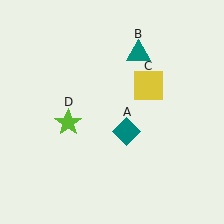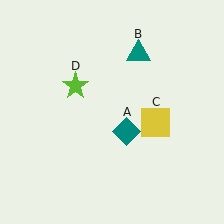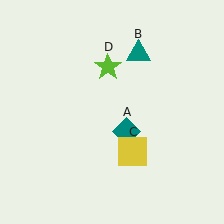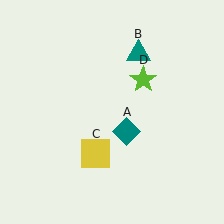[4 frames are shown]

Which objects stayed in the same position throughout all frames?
Teal diamond (object A) and teal triangle (object B) remained stationary.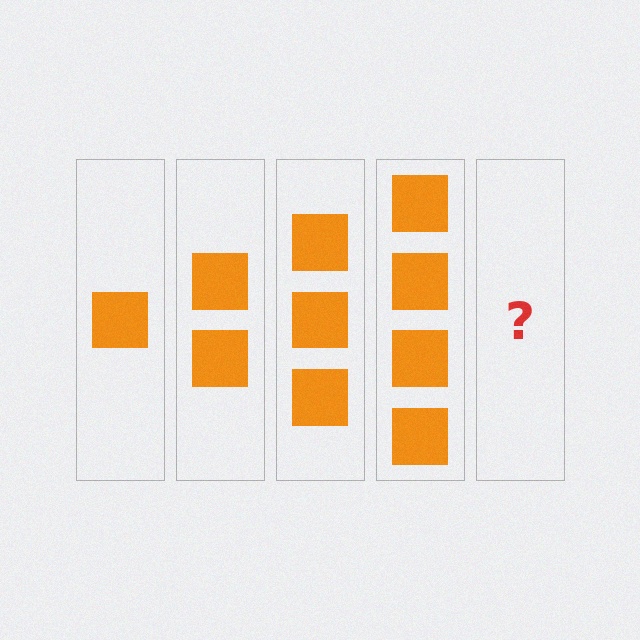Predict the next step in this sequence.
The next step is 5 squares.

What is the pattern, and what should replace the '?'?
The pattern is that each step adds one more square. The '?' should be 5 squares.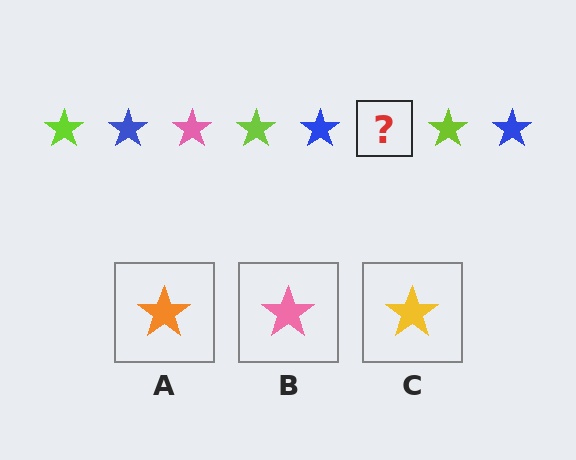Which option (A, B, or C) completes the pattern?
B.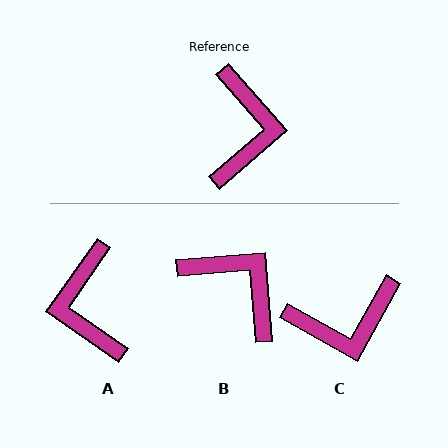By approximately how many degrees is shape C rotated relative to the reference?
Approximately 70 degrees clockwise.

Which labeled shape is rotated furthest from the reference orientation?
A, about 166 degrees away.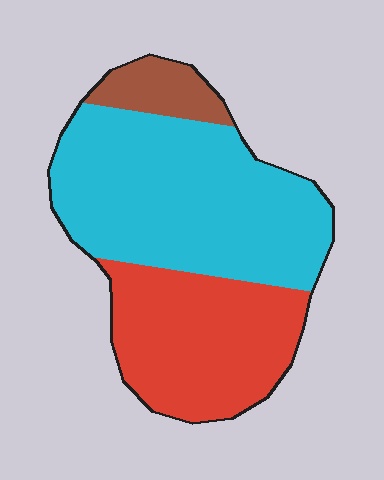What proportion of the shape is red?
Red takes up about three eighths (3/8) of the shape.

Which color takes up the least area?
Brown, at roughly 10%.